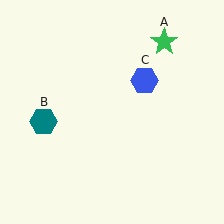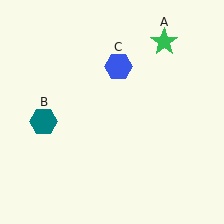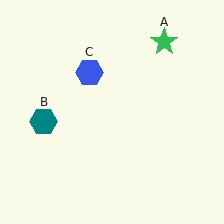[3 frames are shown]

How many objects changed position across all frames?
1 object changed position: blue hexagon (object C).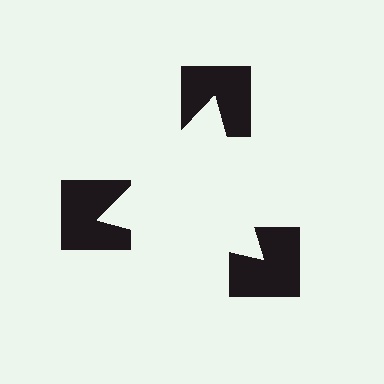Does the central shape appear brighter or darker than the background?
It typically appears slightly brighter than the background, even though no actual brightness change is drawn.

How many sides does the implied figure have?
3 sides.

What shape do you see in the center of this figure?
An illusory triangle — its edges are inferred from the aligned wedge cuts in the notched squares, not physically drawn.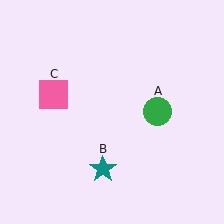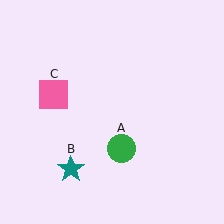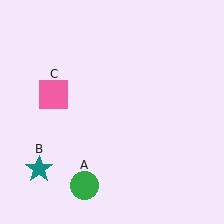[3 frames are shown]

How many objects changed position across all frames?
2 objects changed position: green circle (object A), teal star (object B).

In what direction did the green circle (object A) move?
The green circle (object A) moved down and to the left.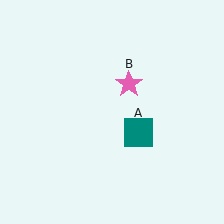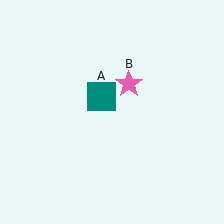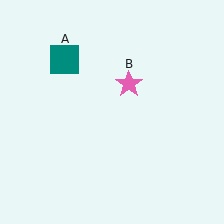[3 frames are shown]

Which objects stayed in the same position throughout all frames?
Pink star (object B) remained stationary.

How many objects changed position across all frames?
1 object changed position: teal square (object A).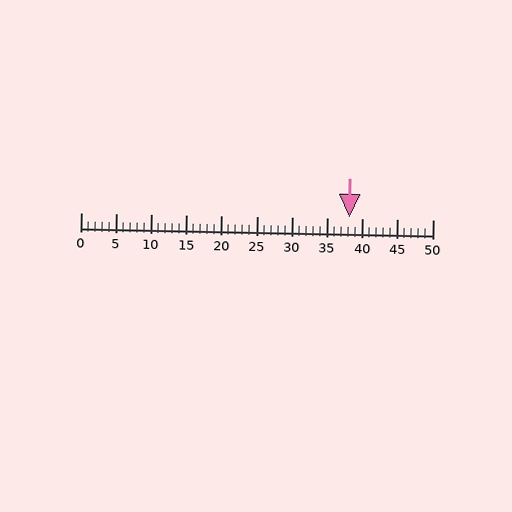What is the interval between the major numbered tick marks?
The major tick marks are spaced 5 units apart.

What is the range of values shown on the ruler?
The ruler shows values from 0 to 50.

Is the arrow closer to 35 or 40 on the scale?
The arrow is closer to 40.